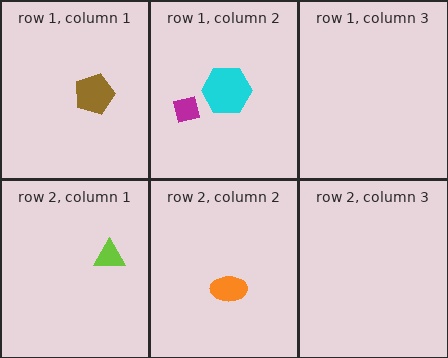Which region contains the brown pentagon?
The row 1, column 1 region.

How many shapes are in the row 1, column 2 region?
2.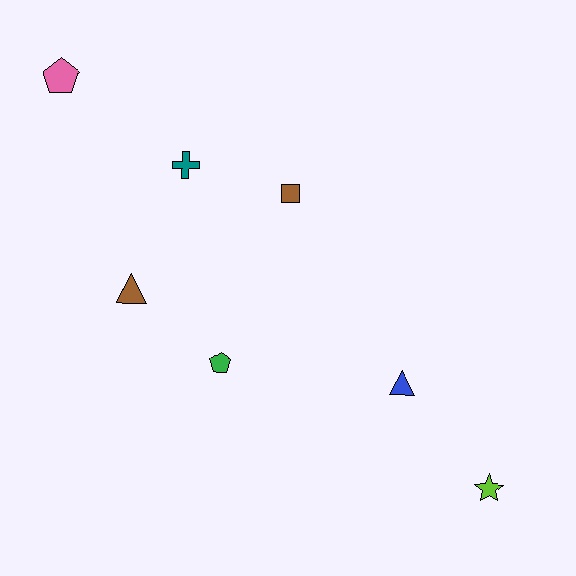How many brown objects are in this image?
There are 2 brown objects.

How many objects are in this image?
There are 7 objects.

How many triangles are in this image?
There are 2 triangles.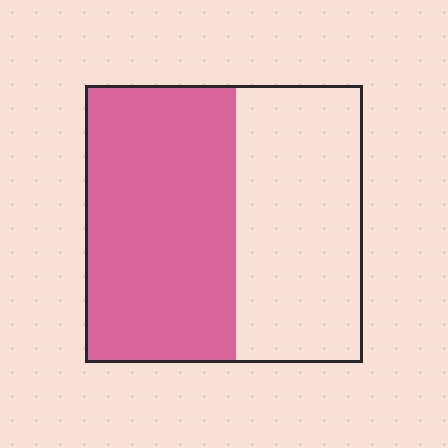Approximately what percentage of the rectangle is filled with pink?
Approximately 55%.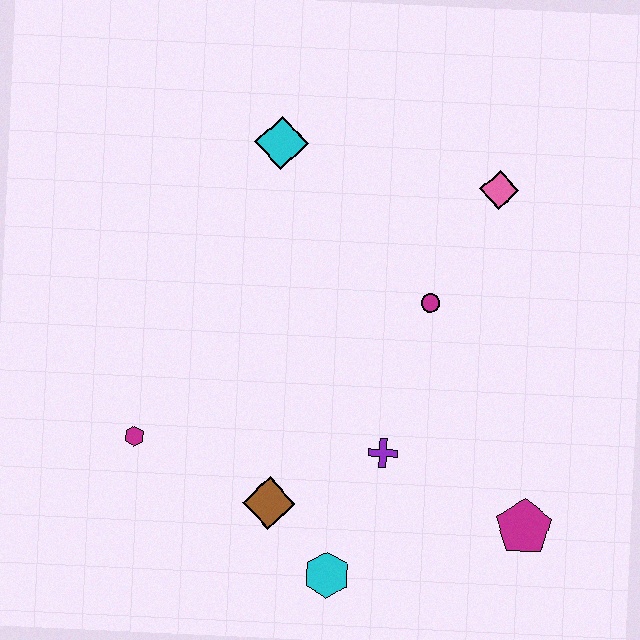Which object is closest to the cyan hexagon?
The brown diamond is closest to the cyan hexagon.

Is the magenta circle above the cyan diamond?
No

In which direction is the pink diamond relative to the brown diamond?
The pink diamond is above the brown diamond.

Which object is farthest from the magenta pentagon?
The cyan diamond is farthest from the magenta pentagon.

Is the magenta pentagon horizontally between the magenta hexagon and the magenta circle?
No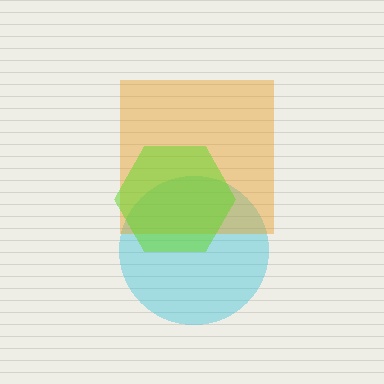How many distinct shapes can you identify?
There are 3 distinct shapes: a cyan circle, an orange square, a lime hexagon.